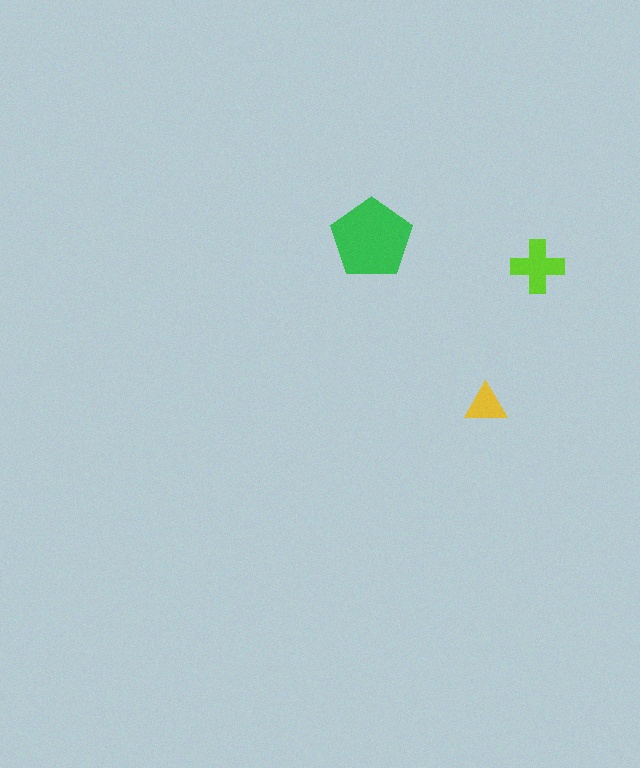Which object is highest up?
The green pentagon is topmost.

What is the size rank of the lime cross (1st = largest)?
2nd.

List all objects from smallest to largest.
The yellow triangle, the lime cross, the green pentagon.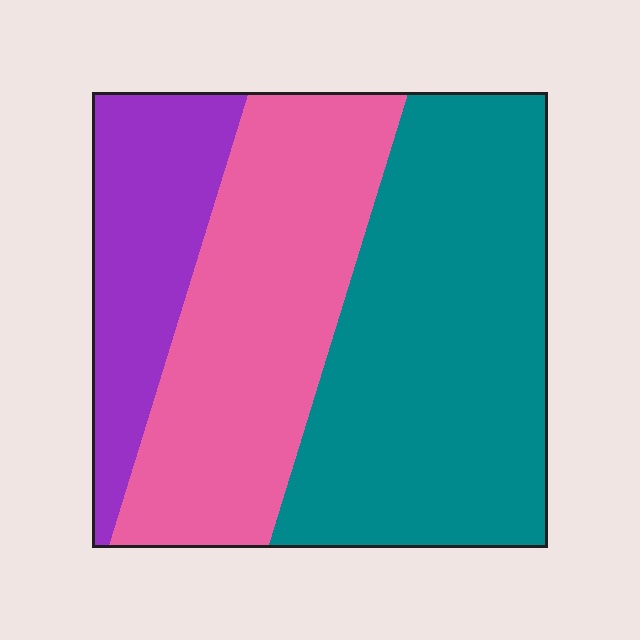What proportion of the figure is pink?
Pink takes up about one third (1/3) of the figure.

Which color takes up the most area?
Teal, at roughly 45%.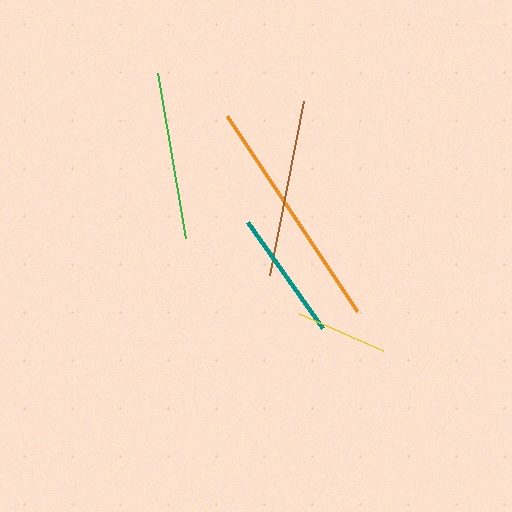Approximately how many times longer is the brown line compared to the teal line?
The brown line is approximately 1.4 times the length of the teal line.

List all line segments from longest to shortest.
From longest to shortest: orange, brown, green, teal, yellow.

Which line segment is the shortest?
The yellow line is the shortest at approximately 91 pixels.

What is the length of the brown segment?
The brown segment is approximately 177 pixels long.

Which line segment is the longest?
The orange line is the longest at approximately 234 pixels.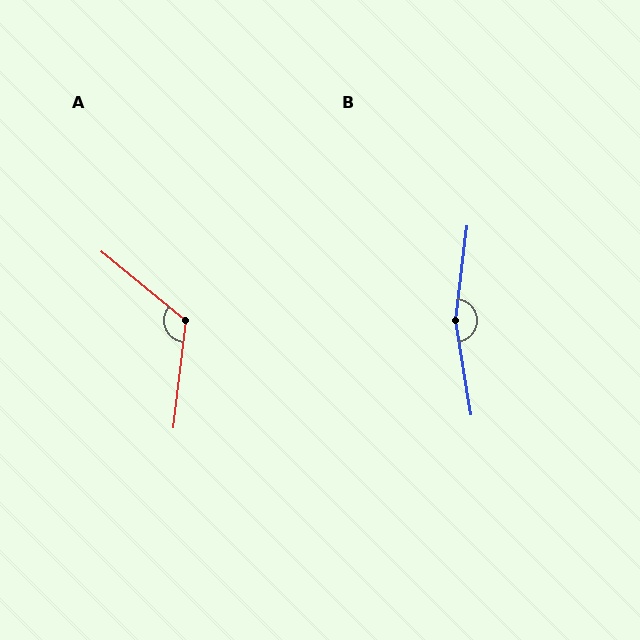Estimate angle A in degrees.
Approximately 123 degrees.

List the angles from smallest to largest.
A (123°), B (164°).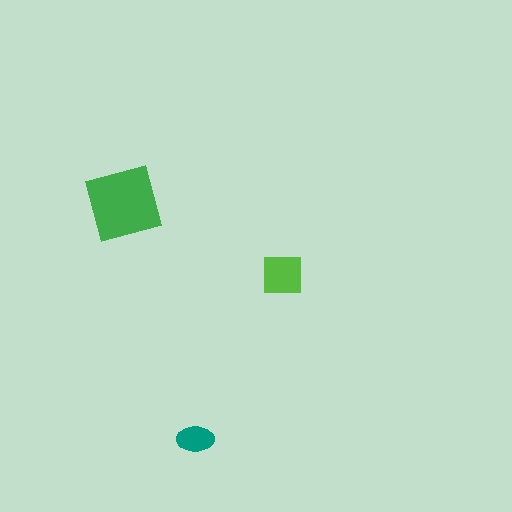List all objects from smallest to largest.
The teal ellipse, the lime square, the green square.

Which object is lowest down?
The teal ellipse is bottommost.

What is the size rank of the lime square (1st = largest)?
2nd.